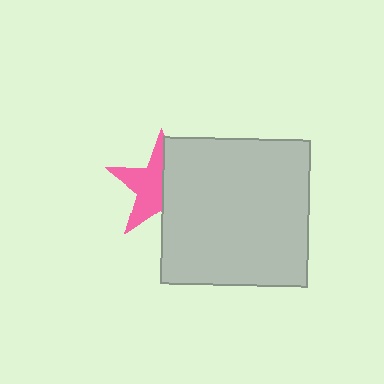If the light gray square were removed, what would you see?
You would see the complete pink star.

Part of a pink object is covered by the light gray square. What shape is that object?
It is a star.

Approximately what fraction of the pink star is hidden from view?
Roughly 47% of the pink star is hidden behind the light gray square.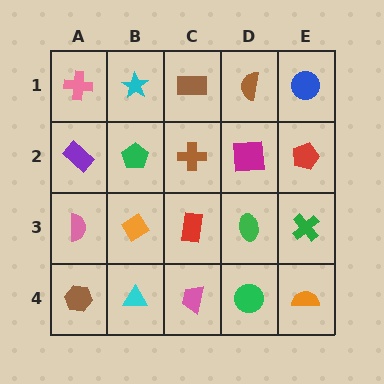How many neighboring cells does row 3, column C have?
4.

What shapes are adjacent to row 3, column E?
A red pentagon (row 2, column E), an orange semicircle (row 4, column E), a green ellipse (row 3, column D).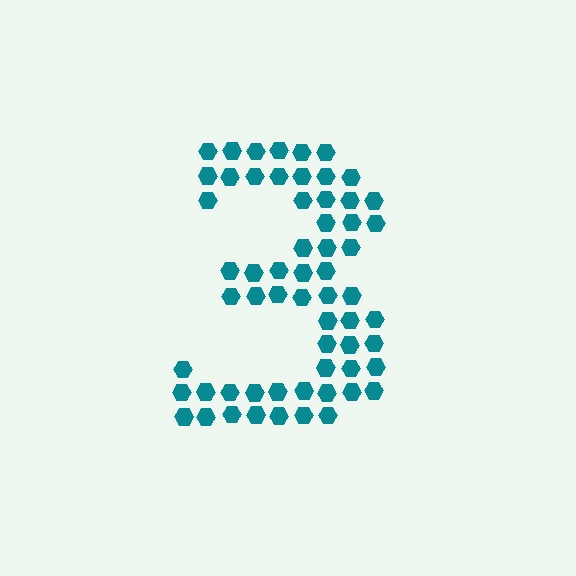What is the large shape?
The large shape is the digit 3.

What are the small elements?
The small elements are hexagons.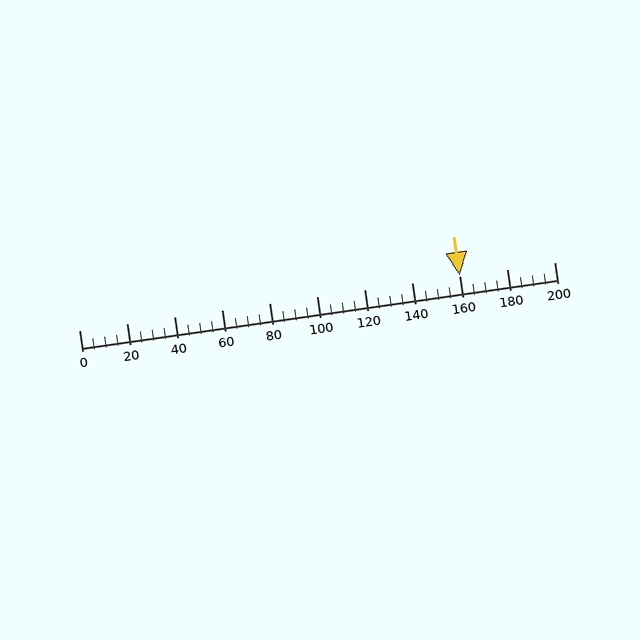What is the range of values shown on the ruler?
The ruler shows values from 0 to 200.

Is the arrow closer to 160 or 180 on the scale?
The arrow is closer to 160.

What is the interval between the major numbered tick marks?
The major tick marks are spaced 20 units apart.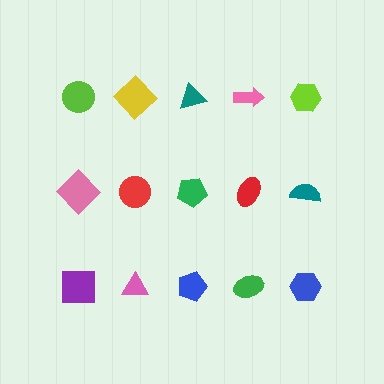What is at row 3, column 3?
A blue pentagon.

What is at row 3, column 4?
A green ellipse.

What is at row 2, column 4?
A red ellipse.